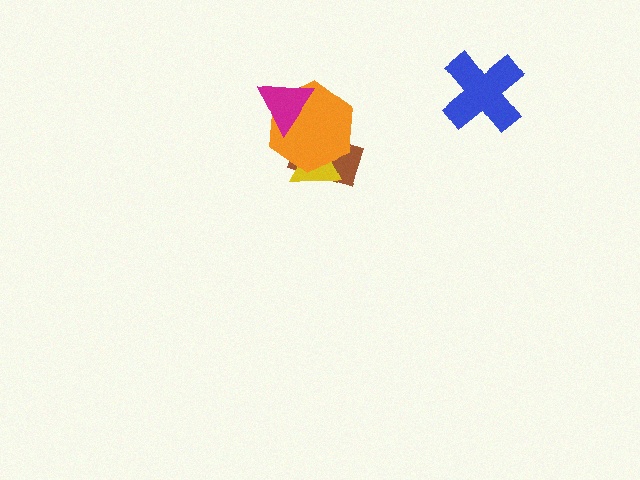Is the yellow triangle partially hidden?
Yes, it is partially covered by another shape.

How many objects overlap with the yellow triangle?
2 objects overlap with the yellow triangle.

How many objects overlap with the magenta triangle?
1 object overlaps with the magenta triangle.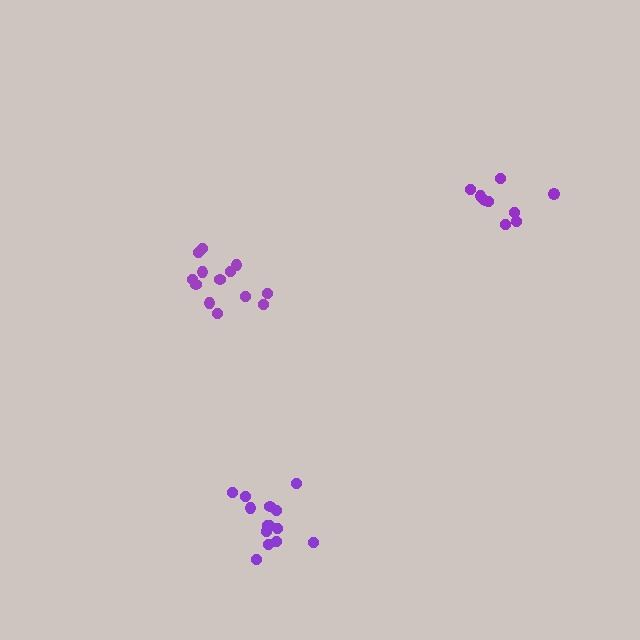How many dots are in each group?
Group 1: 9 dots, Group 2: 14 dots, Group 3: 13 dots (36 total).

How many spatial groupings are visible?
There are 3 spatial groupings.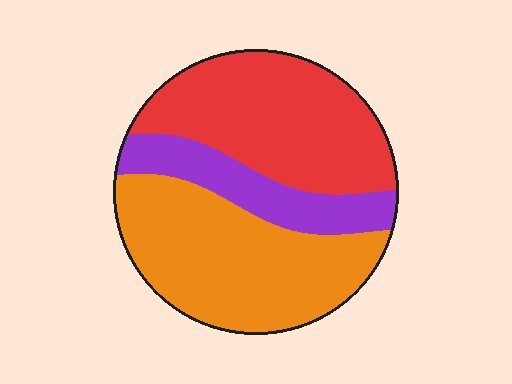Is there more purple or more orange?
Orange.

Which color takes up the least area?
Purple, at roughly 20%.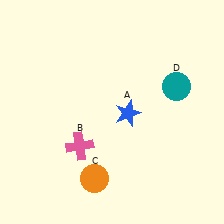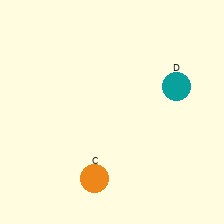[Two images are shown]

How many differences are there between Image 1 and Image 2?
There are 2 differences between the two images.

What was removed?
The blue star (A), the pink cross (B) were removed in Image 2.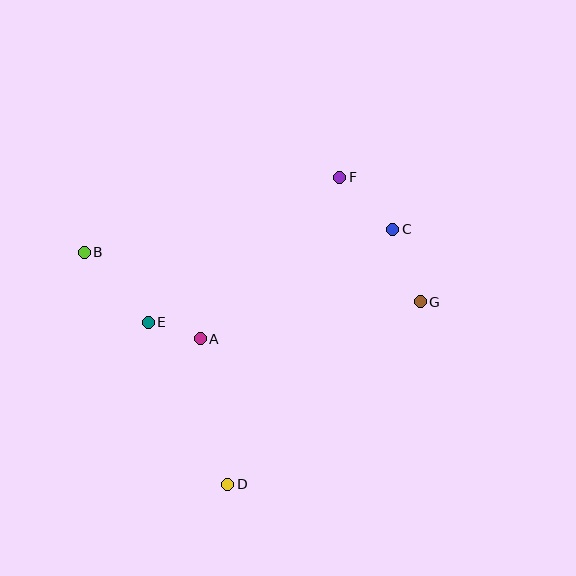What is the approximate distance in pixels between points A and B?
The distance between A and B is approximately 145 pixels.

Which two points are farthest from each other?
Points B and G are farthest from each other.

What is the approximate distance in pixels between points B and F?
The distance between B and F is approximately 267 pixels.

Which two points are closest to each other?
Points A and E are closest to each other.